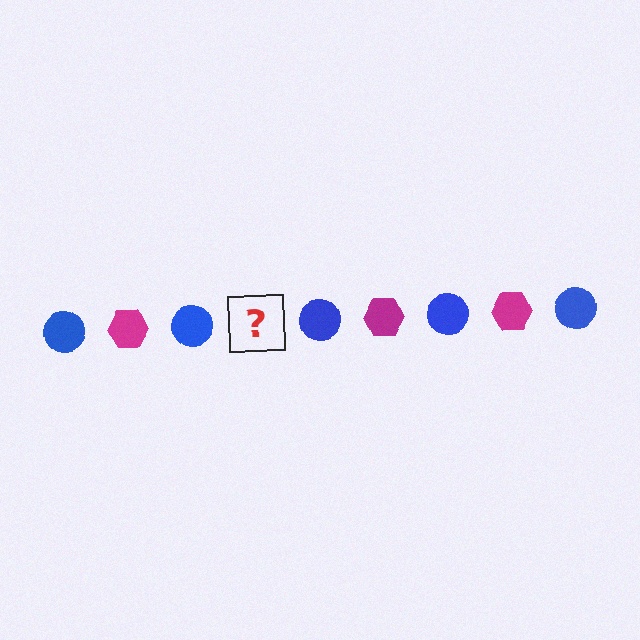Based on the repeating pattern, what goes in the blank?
The blank should be a magenta hexagon.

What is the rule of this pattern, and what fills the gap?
The rule is that the pattern alternates between blue circle and magenta hexagon. The gap should be filled with a magenta hexagon.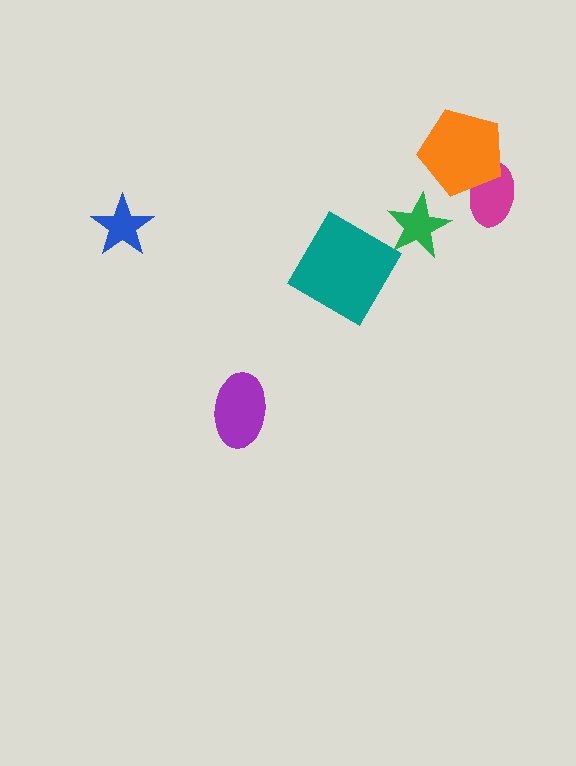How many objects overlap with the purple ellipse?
0 objects overlap with the purple ellipse.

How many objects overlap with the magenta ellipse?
1 object overlaps with the magenta ellipse.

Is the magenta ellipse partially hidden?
Yes, it is partially covered by another shape.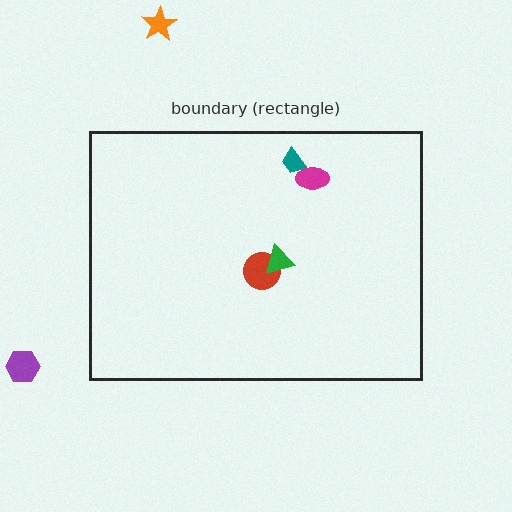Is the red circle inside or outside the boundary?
Inside.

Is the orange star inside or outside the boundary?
Outside.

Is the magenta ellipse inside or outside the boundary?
Inside.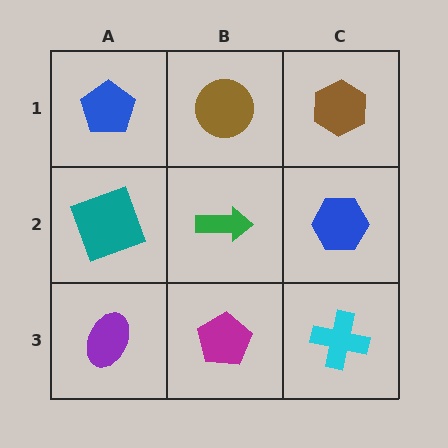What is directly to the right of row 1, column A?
A brown circle.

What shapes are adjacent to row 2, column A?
A blue pentagon (row 1, column A), a purple ellipse (row 3, column A), a green arrow (row 2, column B).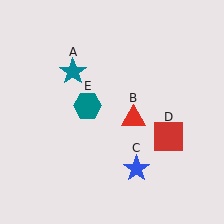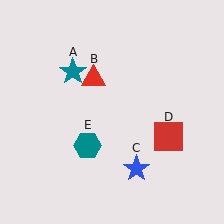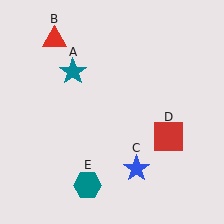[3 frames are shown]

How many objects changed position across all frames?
2 objects changed position: red triangle (object B), teal hexagon (object E).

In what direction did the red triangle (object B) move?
The red triangle (object B) moved up and to the left.